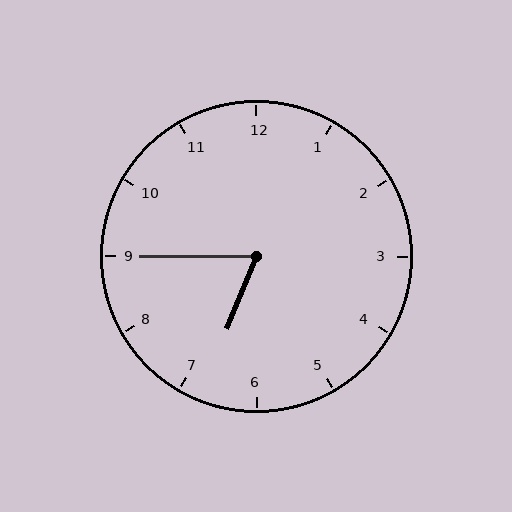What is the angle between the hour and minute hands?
Approximately 68 degrees.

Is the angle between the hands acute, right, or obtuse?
It is acute.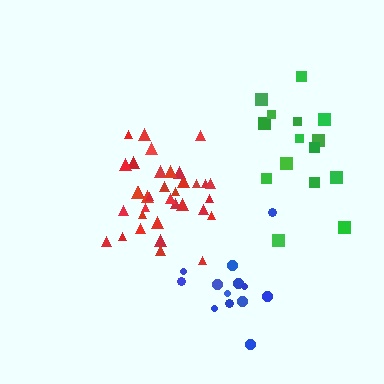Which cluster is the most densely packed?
Red.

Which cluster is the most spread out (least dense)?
Green.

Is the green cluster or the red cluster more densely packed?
Red.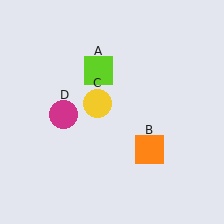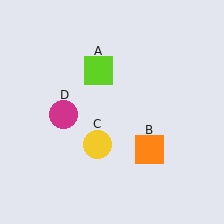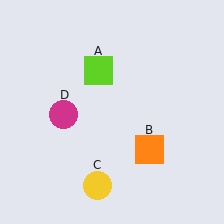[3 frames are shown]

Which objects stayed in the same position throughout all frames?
Lime square (object A) and orange square (object B) and magenta circle (object D) remained stationary.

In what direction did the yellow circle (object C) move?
The yellow circle (object C) moved down.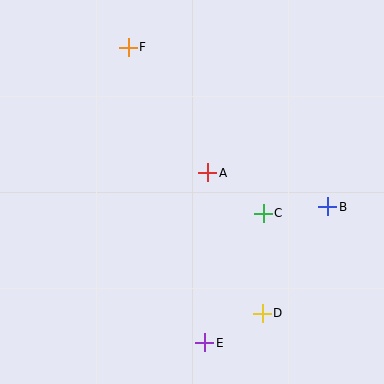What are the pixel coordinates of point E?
Point E is at (205, 343).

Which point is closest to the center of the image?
Point A at (208, 173) is closest to the center.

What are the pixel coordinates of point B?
Point B is at (328, 207).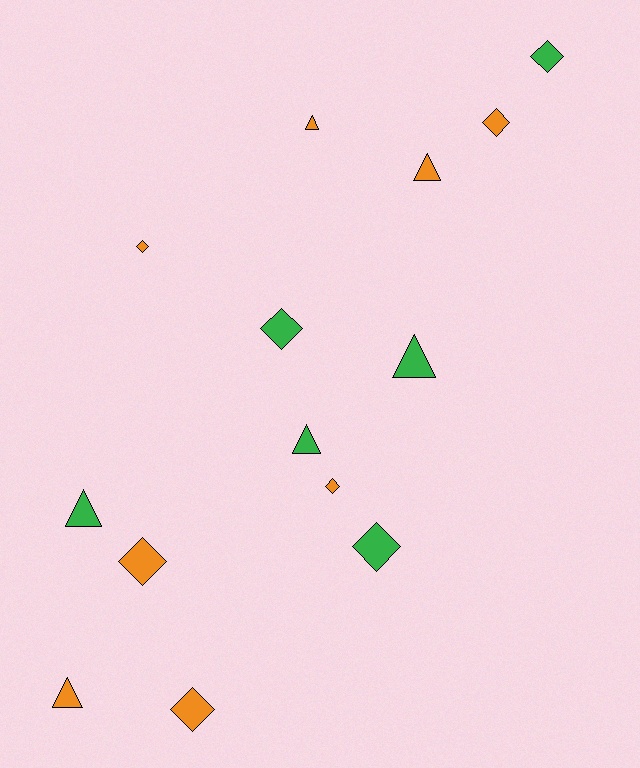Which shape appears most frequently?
Diamond, with 8 objects.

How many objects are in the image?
There are 14 objects.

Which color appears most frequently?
Orange, with 8 objects.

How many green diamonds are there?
There are 3 green diamonds.